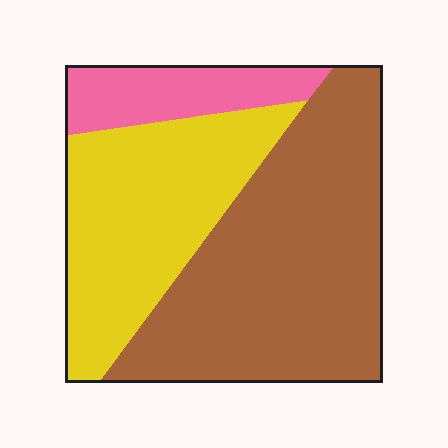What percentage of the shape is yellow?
Yellow takes up about one third (1/3) of the shape.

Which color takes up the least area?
Pink, at roughly 15%.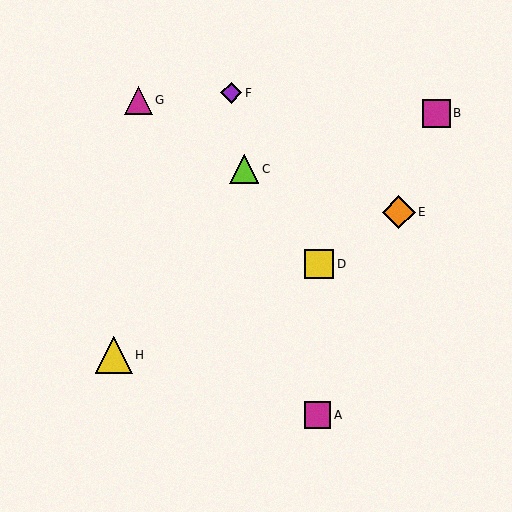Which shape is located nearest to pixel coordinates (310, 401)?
The magenta square (labeled A) at (317, 415) is nearest to that location.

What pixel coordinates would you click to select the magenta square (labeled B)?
Click at (437, 113) to select the magenta square B.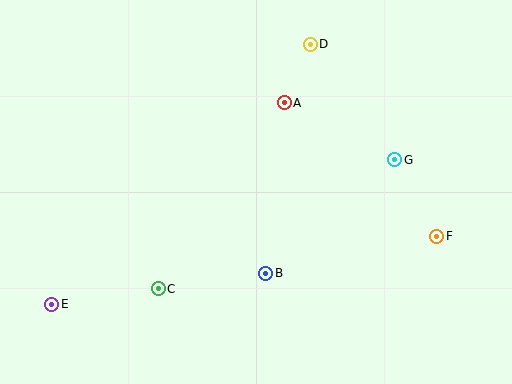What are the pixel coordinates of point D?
Point D is at (310, 44).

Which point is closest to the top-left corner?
Point A is closest to the top-left corner.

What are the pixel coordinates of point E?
Point E is at (52, 304).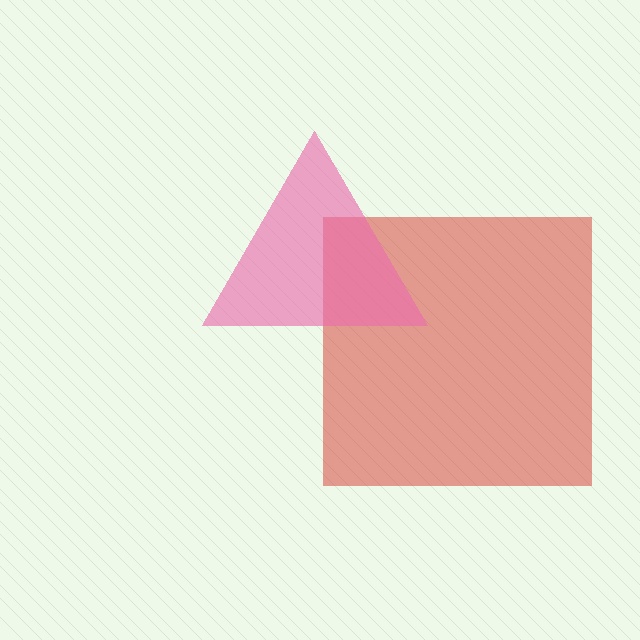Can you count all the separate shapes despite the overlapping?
Yes, there are 2 separate shapes.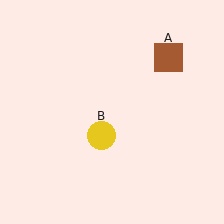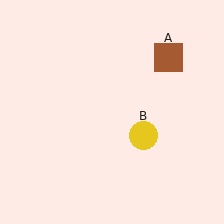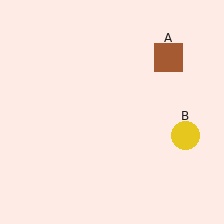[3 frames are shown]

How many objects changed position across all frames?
1 object changed position: yellow circle (object B).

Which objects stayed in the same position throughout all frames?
Brown square (object A) remained stationary.